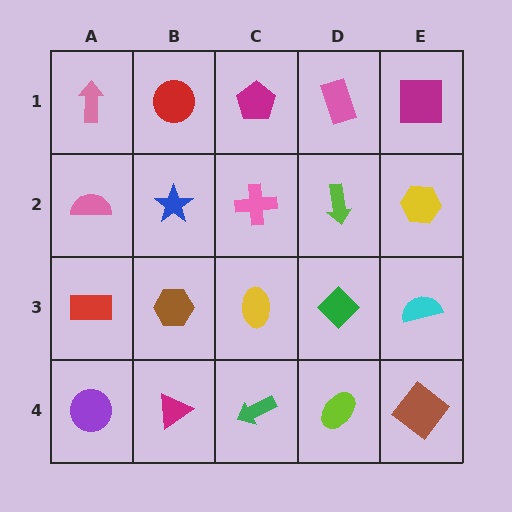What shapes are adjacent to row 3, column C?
A pink cross (row 2, column C), a green arrow (row 4, column C), a brown hexagon (row 3, column B), a green diamond (row 3, column D).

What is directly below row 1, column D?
A lime arrow.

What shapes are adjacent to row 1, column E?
A yellow hexagon (row 2, column E), a pink rectangle (row 1, column D).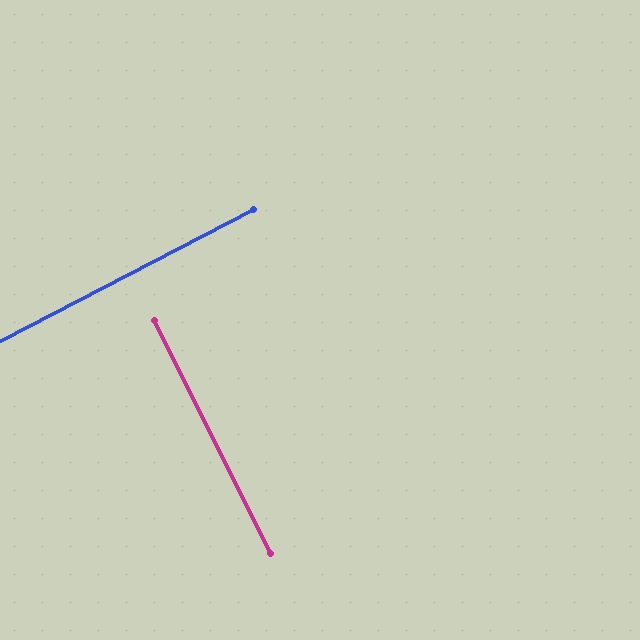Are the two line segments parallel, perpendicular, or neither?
Perpendicular — they meet at approximately 89°.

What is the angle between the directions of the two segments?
Approximately 89 degrees.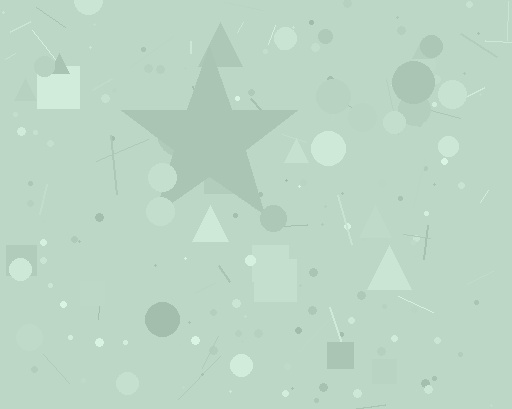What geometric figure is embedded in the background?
A star is embedded in the background.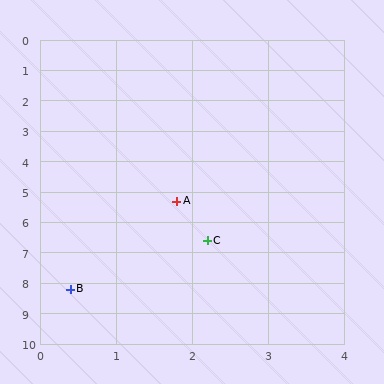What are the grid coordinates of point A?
Point A is at approximately (1.8, 5.3).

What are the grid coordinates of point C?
Point C is at approximately (2.2, 6.6).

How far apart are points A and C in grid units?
Points A and C are about 1.4 grid units apart.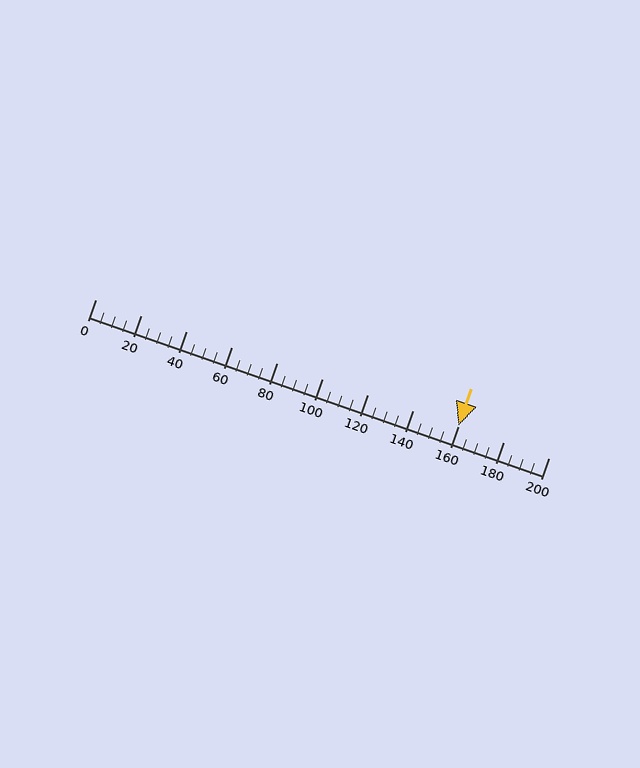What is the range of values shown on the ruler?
The ruler shows values from 0 to 200.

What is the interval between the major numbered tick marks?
The major tick marks are spaced 20 units apart.